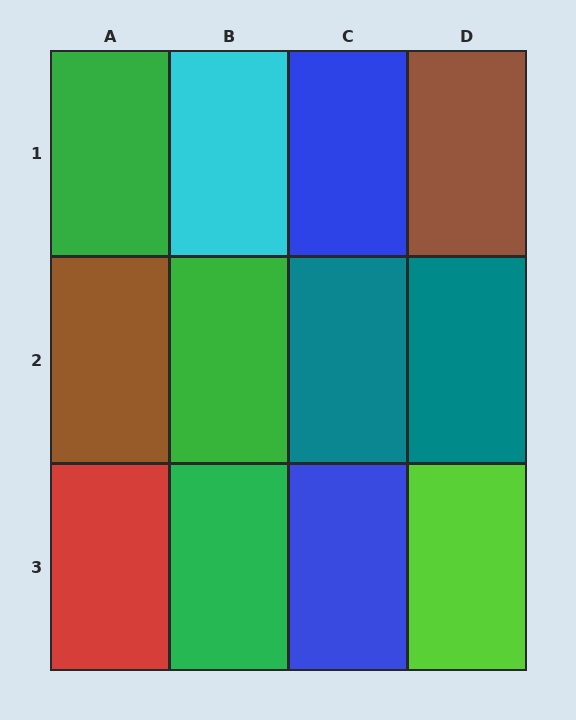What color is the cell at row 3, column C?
Blue.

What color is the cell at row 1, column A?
Green.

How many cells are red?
1 cell is red.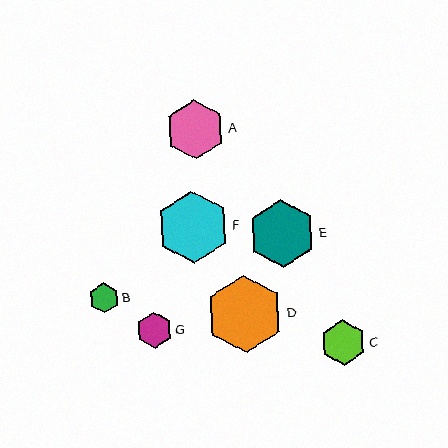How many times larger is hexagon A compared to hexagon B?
Hexagon A is approximately 2.0 times the size of hexagon B.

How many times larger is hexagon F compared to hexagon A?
Hexagon F is approximately 1.2 times the size of hexagon A.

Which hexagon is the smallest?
Hexagon B is the smallest with a size of approximately 30 pixels.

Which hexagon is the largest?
Hexagon D is the largest with a size of approximately 77 pixels.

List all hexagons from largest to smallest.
From largest to smallest: D, F, E, A, C, G, B.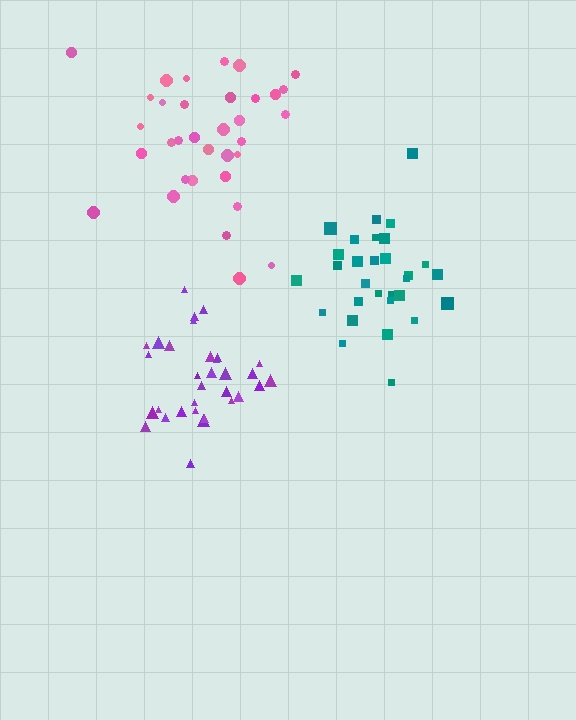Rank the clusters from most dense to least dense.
purple, teal, pink.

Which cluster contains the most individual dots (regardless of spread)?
Pink (34).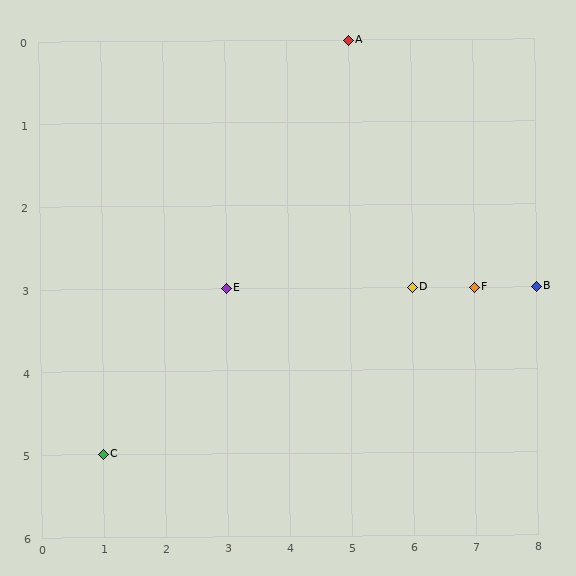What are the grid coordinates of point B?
Point B is at grid coordinates (8, 3).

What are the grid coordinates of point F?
Point F is at grid coordinates (7, 3).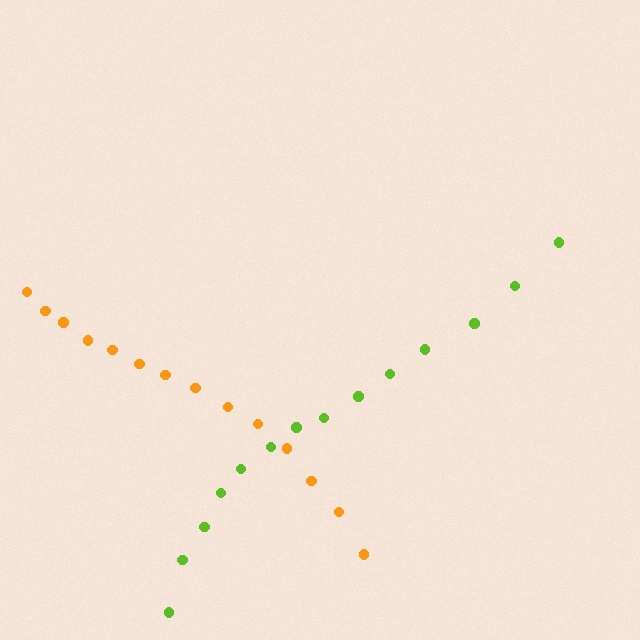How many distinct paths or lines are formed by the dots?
There are 2 distinct paths.